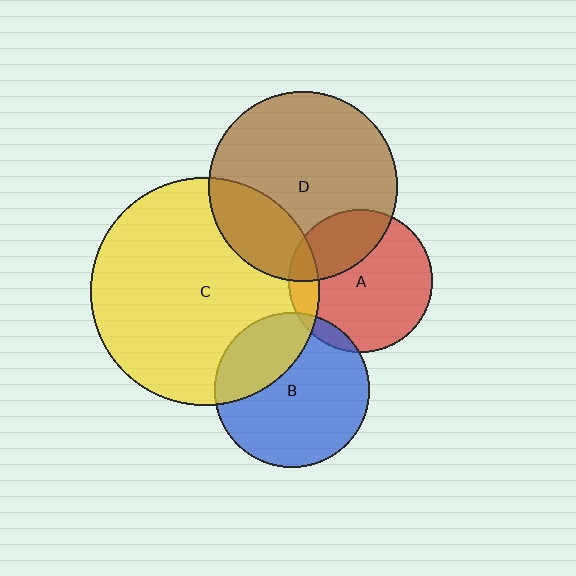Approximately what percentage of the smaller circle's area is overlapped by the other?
Approximately 5%.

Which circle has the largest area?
Circle C (yellow).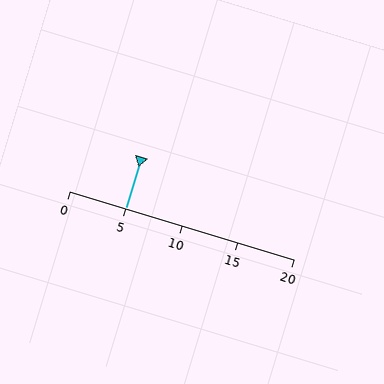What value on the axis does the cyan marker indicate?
The marker indicates approximately 5.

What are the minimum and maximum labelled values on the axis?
The axis runs from 0 to 20.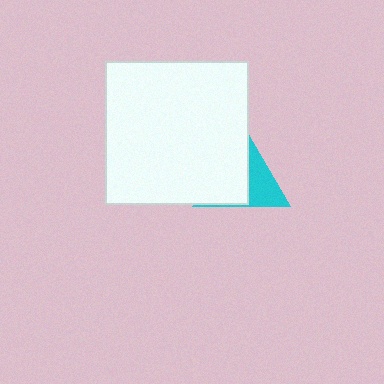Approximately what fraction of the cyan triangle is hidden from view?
Roughly 62% of the cyan triangle is hidden behind the white square.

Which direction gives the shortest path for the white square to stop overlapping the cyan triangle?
Moving left gives the shortest separation.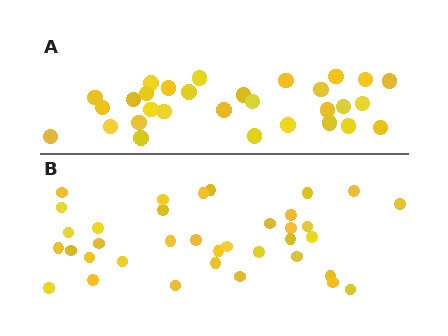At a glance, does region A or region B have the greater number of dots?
Region B (the bottom region) has more dots.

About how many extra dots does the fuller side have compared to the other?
Region B has about 6 more dots than region A.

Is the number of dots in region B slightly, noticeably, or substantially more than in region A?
Region B has only slightly more — the two regions are fairly close. The ratio is roughly 1.2 to 1.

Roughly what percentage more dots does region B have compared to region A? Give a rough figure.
About 20% more.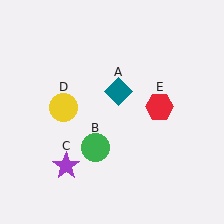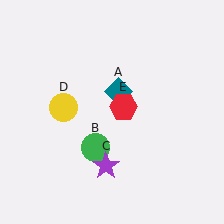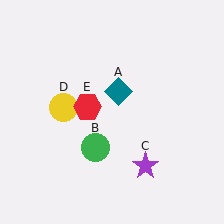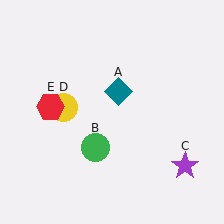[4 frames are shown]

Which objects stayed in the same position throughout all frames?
Teal diamond (object A) and green circle (object B) and yellow circle (object D) remained stationary.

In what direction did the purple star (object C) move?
The purple star (object C) moved right.